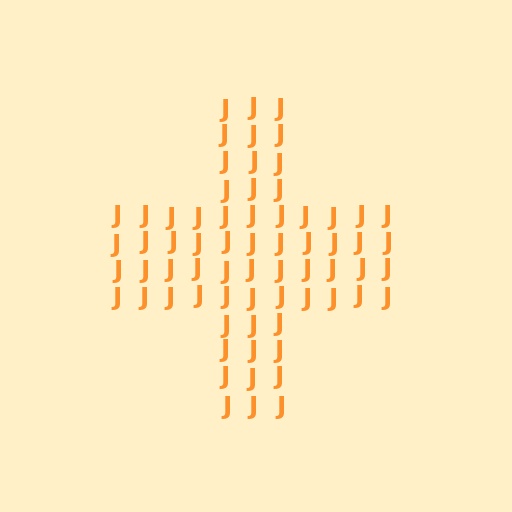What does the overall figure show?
The overall figure shows a cross.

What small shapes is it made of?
It is made of small letter J's.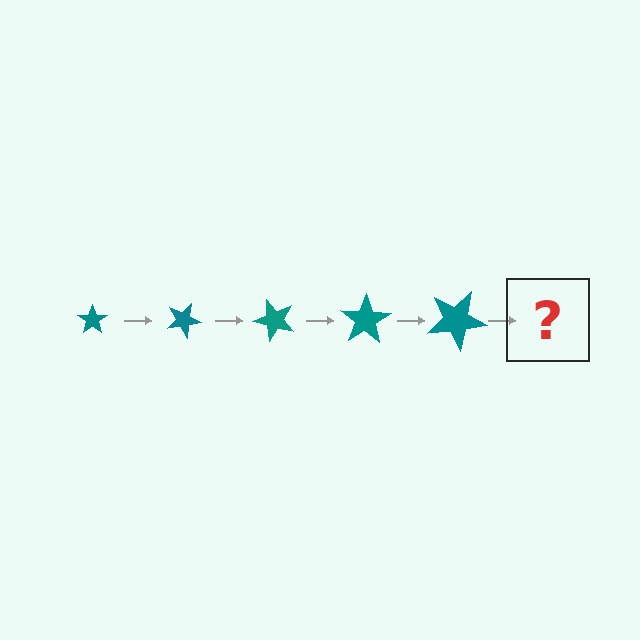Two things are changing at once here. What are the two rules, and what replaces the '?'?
The two rules are that the star grows larger each step and it rotates 25 degrees each step. The '?' should be a star, larger than the previous one and rotated 125 degrees from the start.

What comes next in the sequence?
The next element should be a star, larger than the previous one and rotated 125 degrees from the start.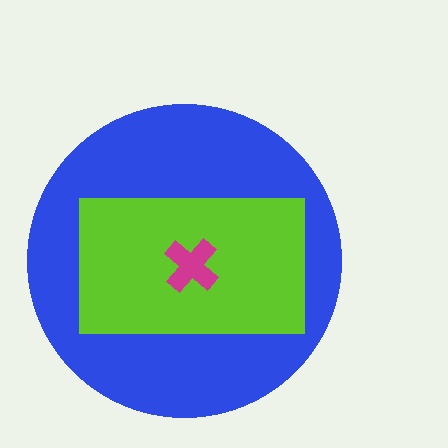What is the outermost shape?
The blue circle.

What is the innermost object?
The magenta cross.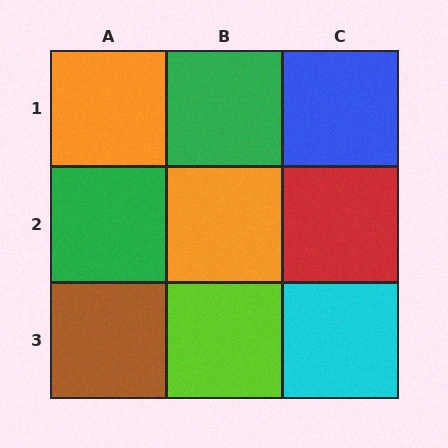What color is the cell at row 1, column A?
Orange.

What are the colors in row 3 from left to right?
Brown, lime, cyan.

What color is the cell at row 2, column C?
Red.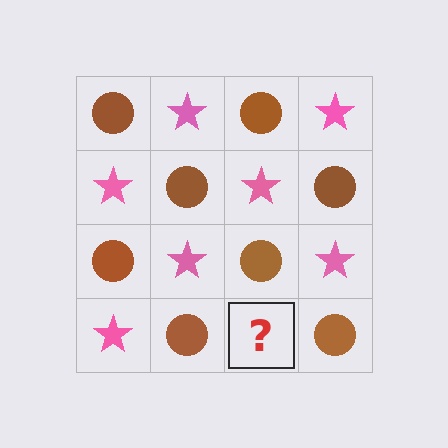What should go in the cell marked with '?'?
The missing cell should contain a pink star.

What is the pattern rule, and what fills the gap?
The rule is that it alternates brown circle and pink star in a checkerboard pattern. The gap should be filled with a pink star.